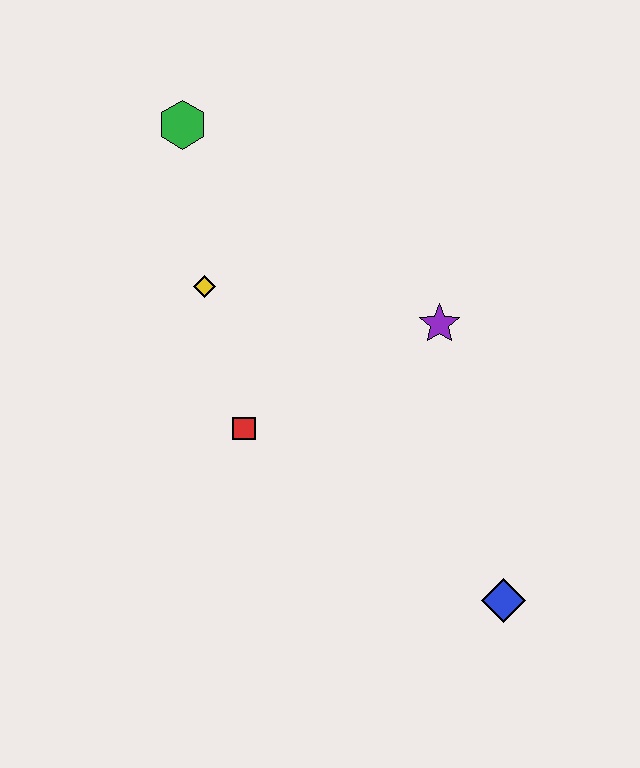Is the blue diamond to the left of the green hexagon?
No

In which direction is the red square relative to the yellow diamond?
The red square is below the yellow diamond.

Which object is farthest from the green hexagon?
The blue diamond is farthest from the green hexagon.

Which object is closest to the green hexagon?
The yellow diamond is closest to the green hexagon.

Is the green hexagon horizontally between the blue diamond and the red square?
No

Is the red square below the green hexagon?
Yes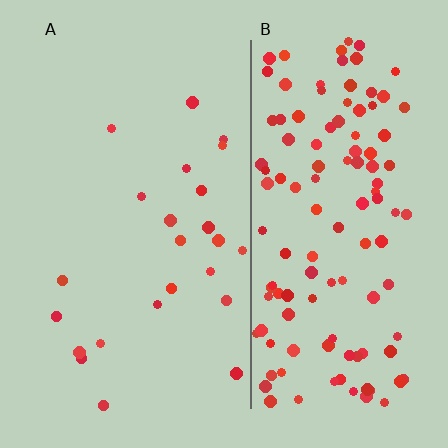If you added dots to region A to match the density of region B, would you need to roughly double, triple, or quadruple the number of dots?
Approximately quadruple.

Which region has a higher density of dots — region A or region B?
B (the right).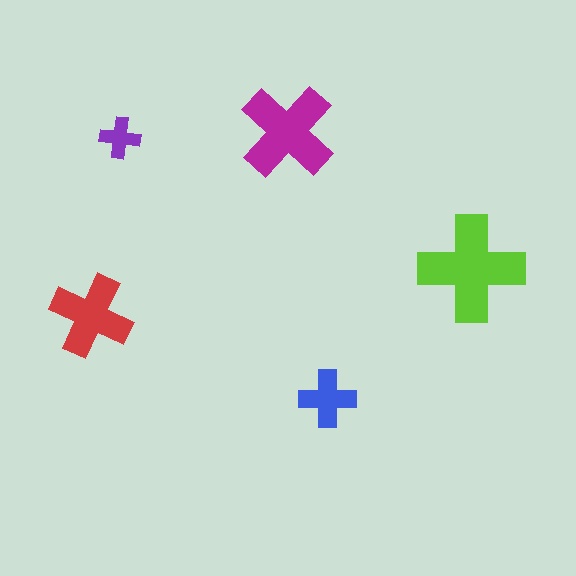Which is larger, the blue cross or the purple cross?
The blue one.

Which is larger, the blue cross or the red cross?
The red one.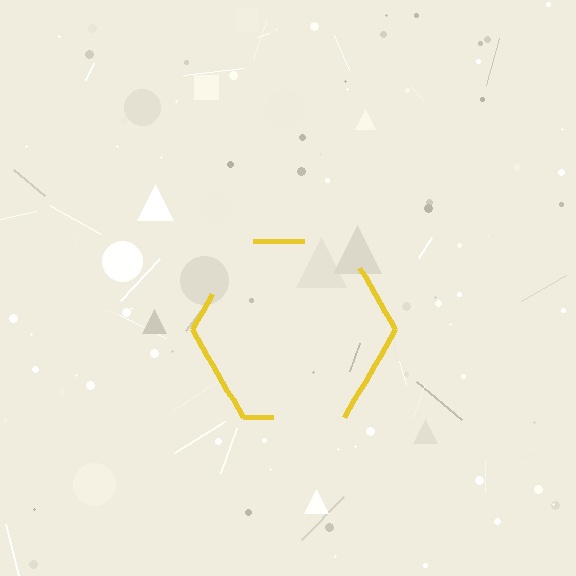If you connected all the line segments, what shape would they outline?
They would outline a hexagon.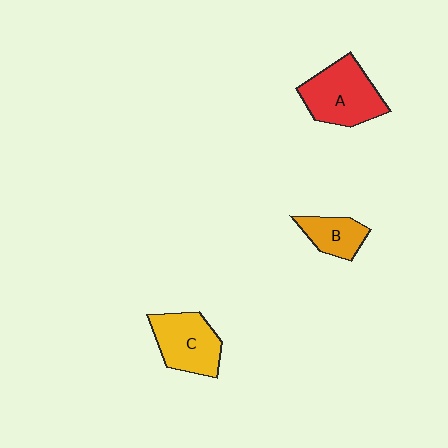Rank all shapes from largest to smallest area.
From largest to smallest: A (red), C (yellow), B (orange).